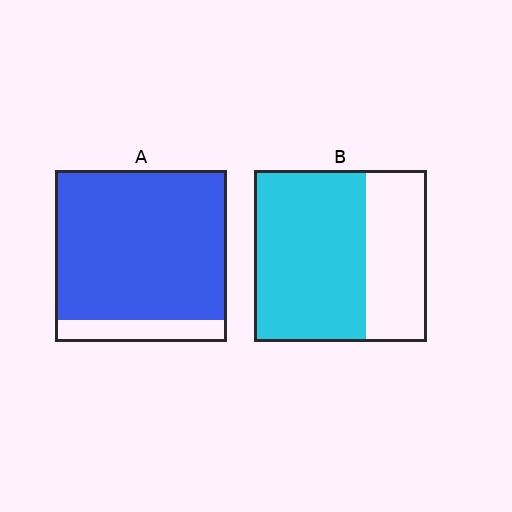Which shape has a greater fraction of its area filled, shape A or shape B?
Shape A.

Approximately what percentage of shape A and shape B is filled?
A is approximately 85% and B is approximately 65%.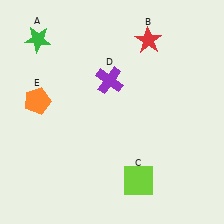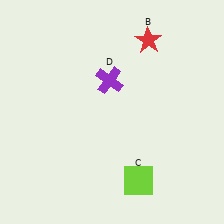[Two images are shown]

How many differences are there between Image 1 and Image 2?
There are 2 differences between the two images.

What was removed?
The green star (A), the orange pentagon (E) were removed in Image 2.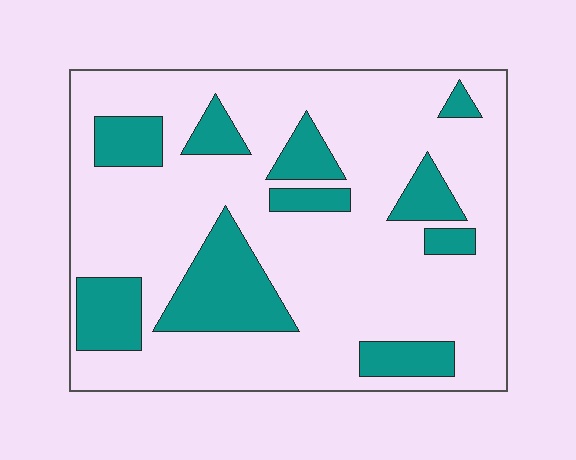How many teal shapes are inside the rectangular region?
10.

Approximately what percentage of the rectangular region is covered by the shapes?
Approximately 25%.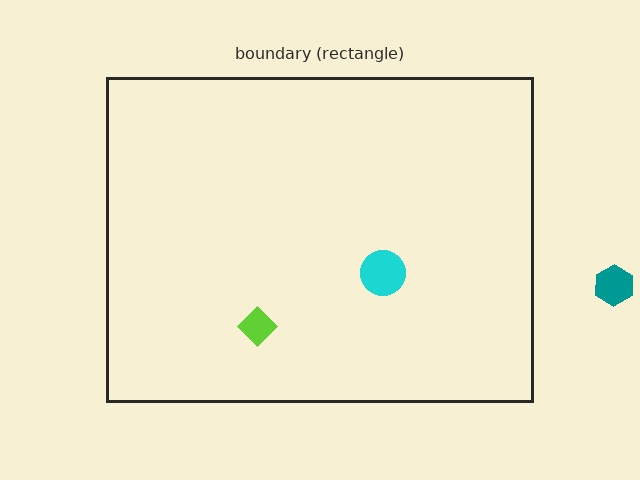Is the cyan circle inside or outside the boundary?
Inside.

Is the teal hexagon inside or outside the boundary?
Outside.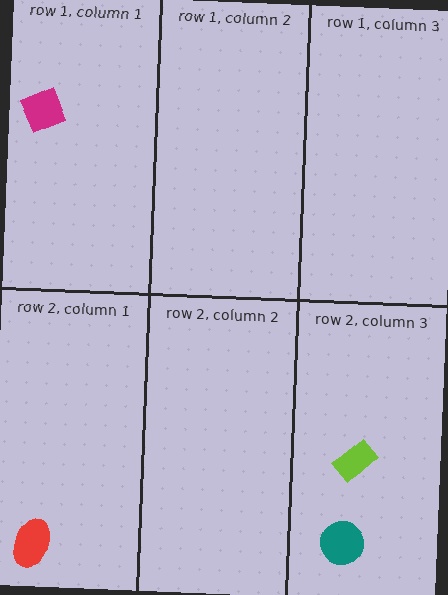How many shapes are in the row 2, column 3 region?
2.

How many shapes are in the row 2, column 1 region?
1.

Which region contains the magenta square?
The row 1, column 1 region.